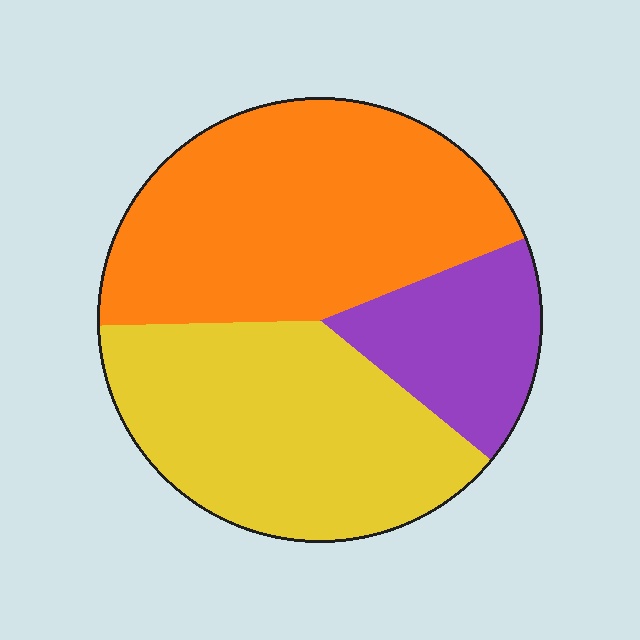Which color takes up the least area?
Purple, at roughly 15%.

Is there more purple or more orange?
Orange.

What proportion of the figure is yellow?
Yellow takes up about three eighths (3/8) of the figure.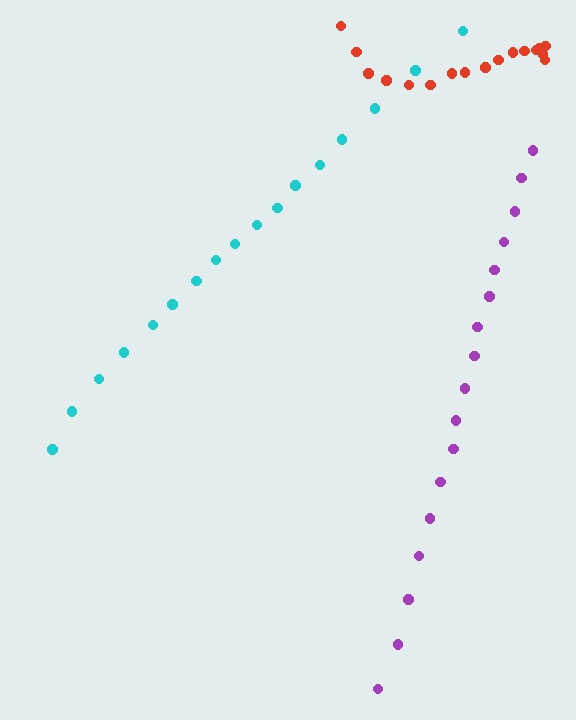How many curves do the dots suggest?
There are 3 distinct paths.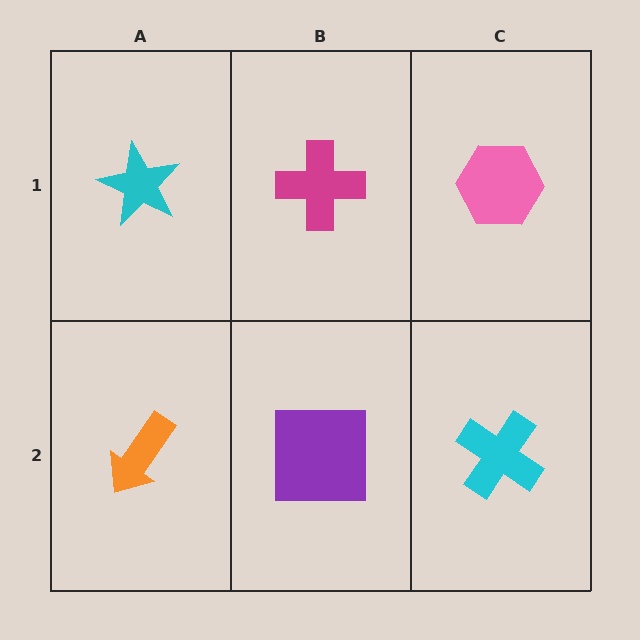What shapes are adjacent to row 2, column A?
A cyan star (row 1, column A), a purple square (row 2, column B).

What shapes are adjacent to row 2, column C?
A pink hexagon (row 1, column C), a purple square (row 2, column B).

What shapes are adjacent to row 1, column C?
A cyan cross (row 2, column C), a magenta cross (row 1, column B).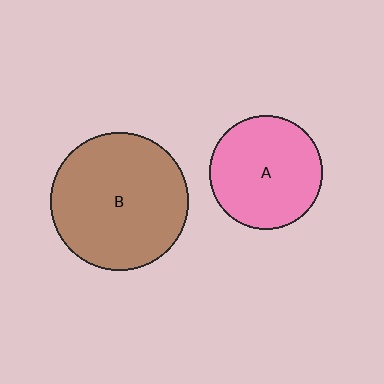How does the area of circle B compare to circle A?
Approximately 1.5 times.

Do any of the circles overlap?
No, none of the circles overlap.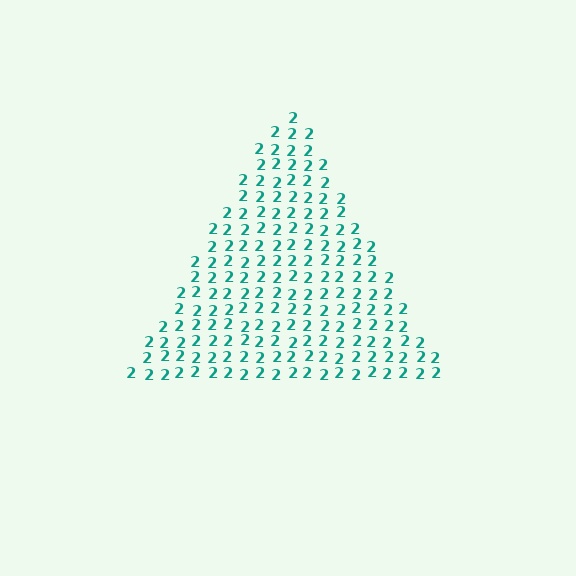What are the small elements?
The small elements are digit 2's.